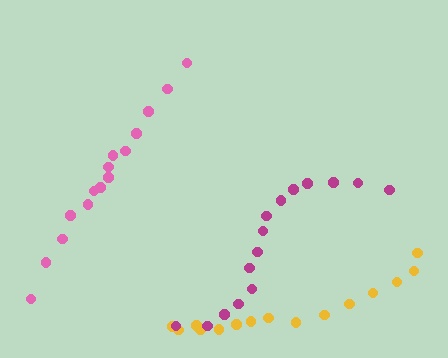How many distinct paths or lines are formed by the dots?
There are 3 distinct paths.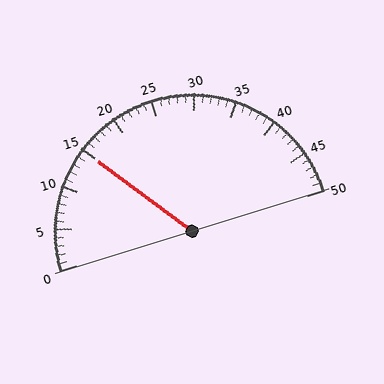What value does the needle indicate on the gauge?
The needle indicates approximately 15.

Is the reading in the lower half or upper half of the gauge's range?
The reading is in the lower half of the range (0 to 50).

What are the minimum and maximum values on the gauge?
The gauge ranges from 0 to 50.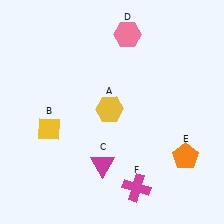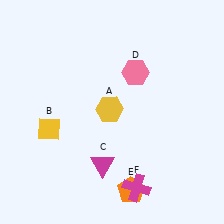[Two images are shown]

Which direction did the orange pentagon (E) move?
The orange pentagon (E) moved left.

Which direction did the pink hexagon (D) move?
The pink hexagon (D) moved down.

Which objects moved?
The objects that moved are: the pink hexagon (D), the orange pentagon (E).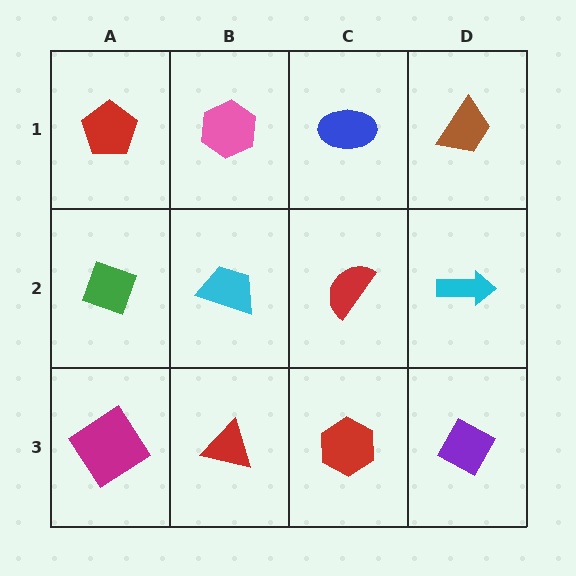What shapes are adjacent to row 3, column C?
A red semicircle (row 2, column C), a red triangle (row 3, column B), a purple diamond (row 3, column D).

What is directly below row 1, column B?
A cyan trapezoid.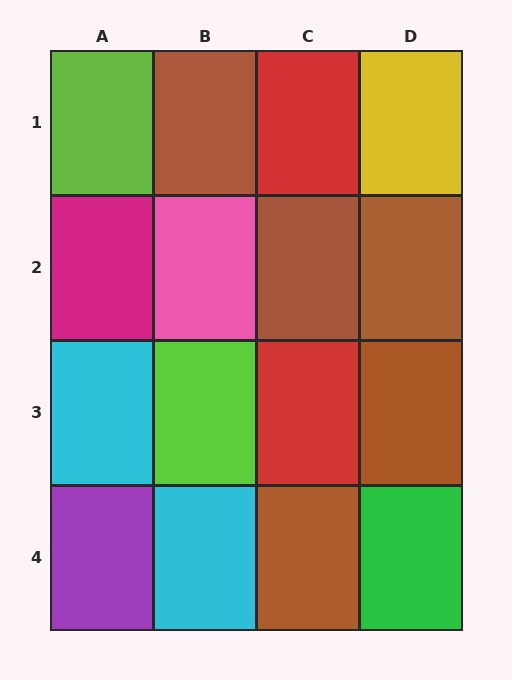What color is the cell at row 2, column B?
Pink.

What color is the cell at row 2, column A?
Magenta.